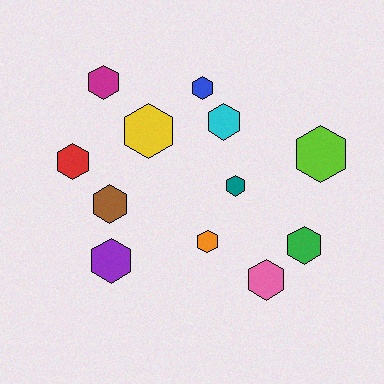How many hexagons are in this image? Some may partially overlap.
There are 12 hexagons.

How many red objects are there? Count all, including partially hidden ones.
There is 1 red object.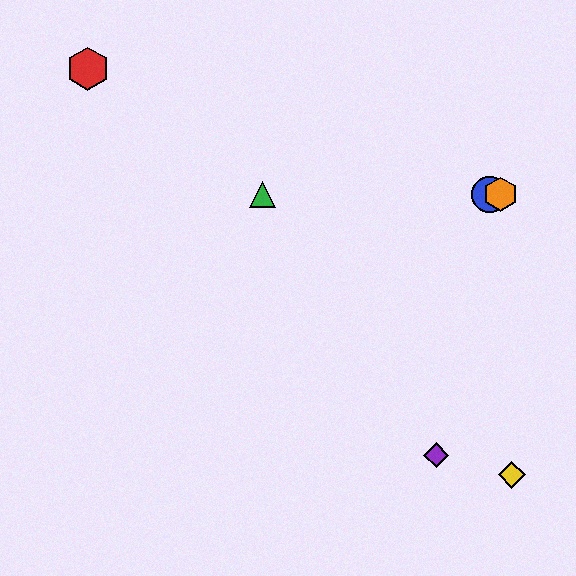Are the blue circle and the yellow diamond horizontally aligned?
No, the blue circle is at y≈194 and the yellow diamond is at y≈475.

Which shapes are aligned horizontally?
The blue circle, the green triangle, the orange hexagon are aligned horizontally.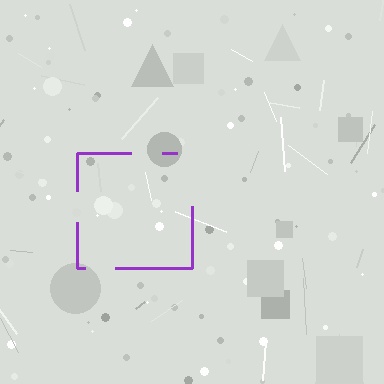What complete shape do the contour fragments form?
The contour fragments form a square.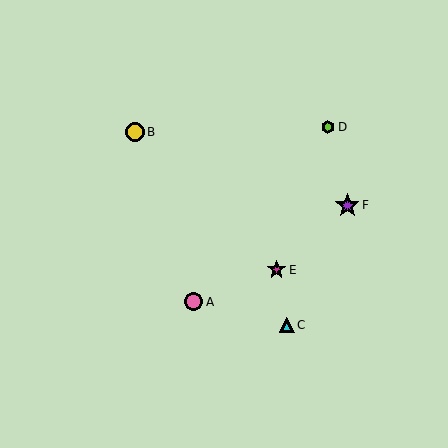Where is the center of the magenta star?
The center of the magenta star is at (277, 270).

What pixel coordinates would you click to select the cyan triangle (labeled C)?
Click at (287, 325) to select the cyan triangle C.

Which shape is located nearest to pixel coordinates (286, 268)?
The magenta star (labeled E) at (277, 270) is nearest to that location.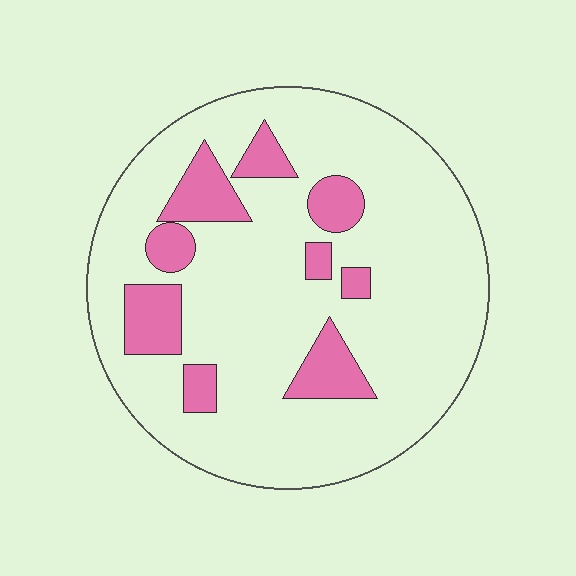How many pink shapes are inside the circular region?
9.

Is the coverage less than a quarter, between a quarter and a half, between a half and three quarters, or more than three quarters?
Less than a quarter.